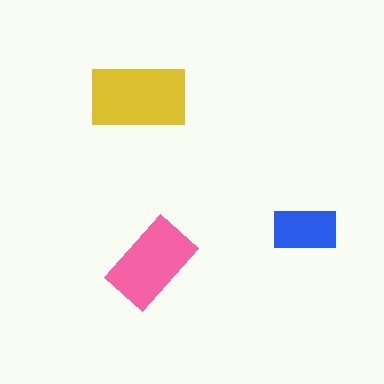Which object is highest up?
The yellow rectangle is topmost.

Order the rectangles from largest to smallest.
the yellow one, the pink one, the blue one.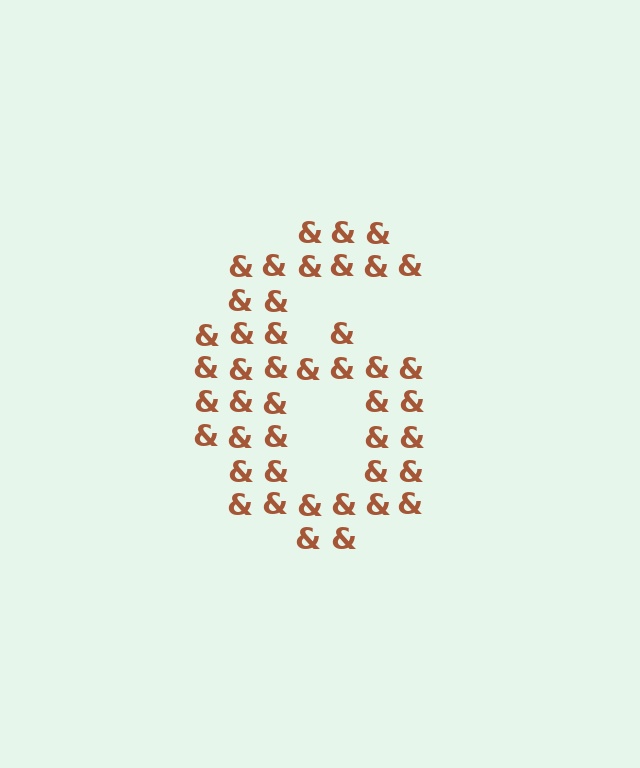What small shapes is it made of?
It is made of small ampersands.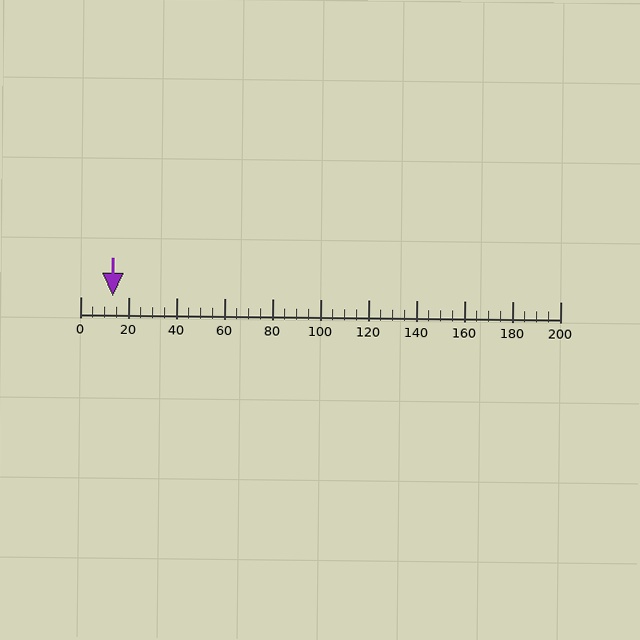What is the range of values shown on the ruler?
The ruler shows values from 0 to 200.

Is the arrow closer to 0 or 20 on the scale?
The arrow is closer to 20.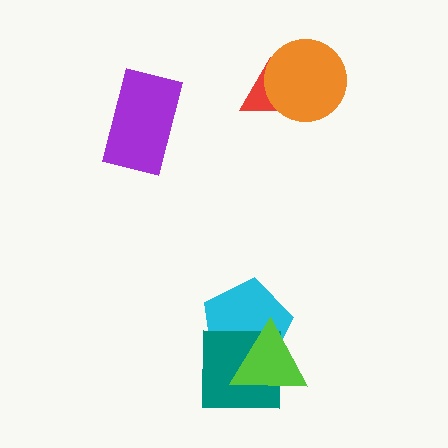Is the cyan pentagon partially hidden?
Yes, it is partially covered by another shape.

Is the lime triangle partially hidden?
No, no other shape covers it.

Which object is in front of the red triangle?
The orange circle is in front of the red triangle.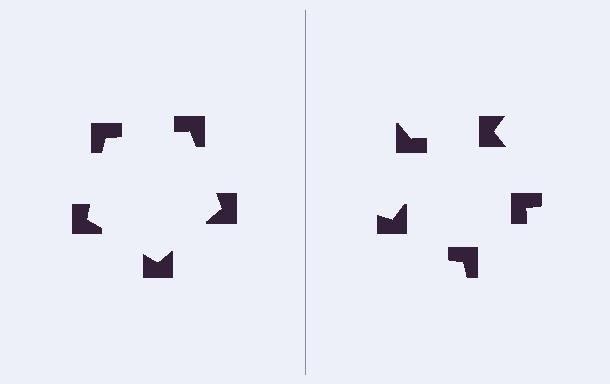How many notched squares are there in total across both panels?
10 — 5 on each side.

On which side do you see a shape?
An illusory pentagon appears on the left side. On the right side the wedge cuts are rotated, so no coherent shape forms.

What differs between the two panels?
The notched squares are positioned identically on both sides; only the wedge orientations differ. On the left they align to a pentagon; on the right they are misaligned.